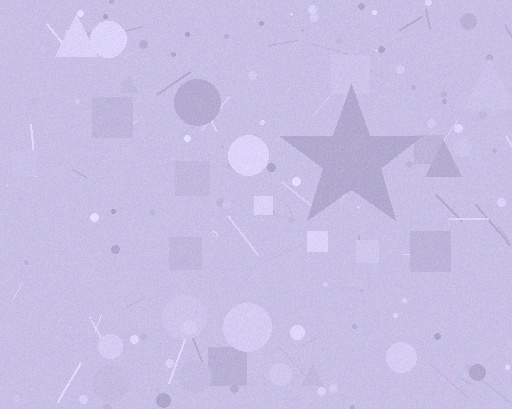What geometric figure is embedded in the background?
A star is embedded in the background.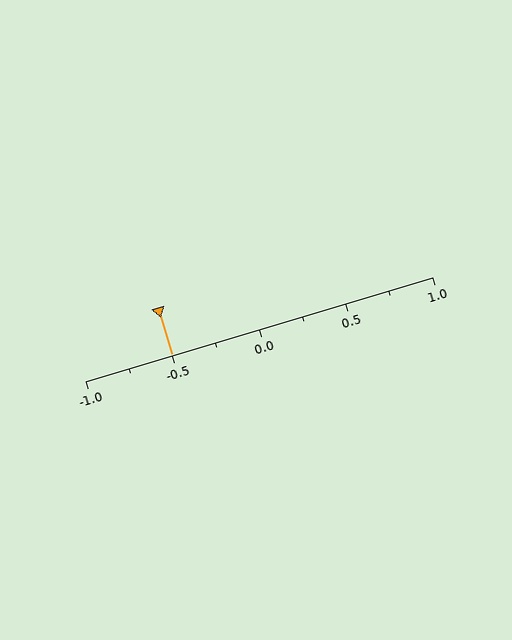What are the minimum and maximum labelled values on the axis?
The axis runs from -1.0 to 1.0.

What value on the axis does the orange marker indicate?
The marker indicates approximately -0.5.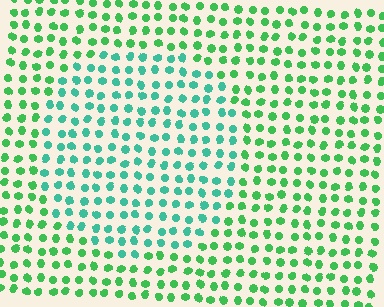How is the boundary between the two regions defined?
The boundary is defined purely by a slight shift in hue (about 34 degrees). Spacing, size, and orientation are identical on both sides.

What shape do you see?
I see a circle.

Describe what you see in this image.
The image is filled with small green elements in a uniform arrangement. A circle-shaped region is visible where the elements are tinted to a slightly different hue, forming a subtle color boundary.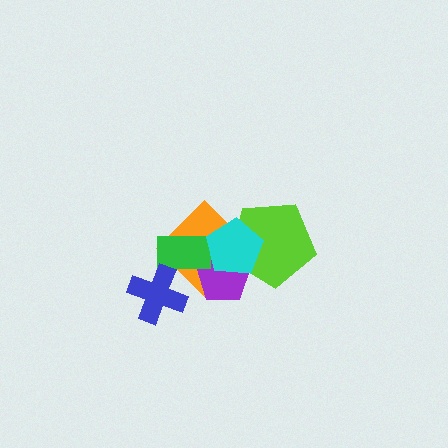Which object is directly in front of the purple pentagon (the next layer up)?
The green rectangle is directly in front of the purple pentagon.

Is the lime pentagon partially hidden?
Yes, it is partially covered by another shape.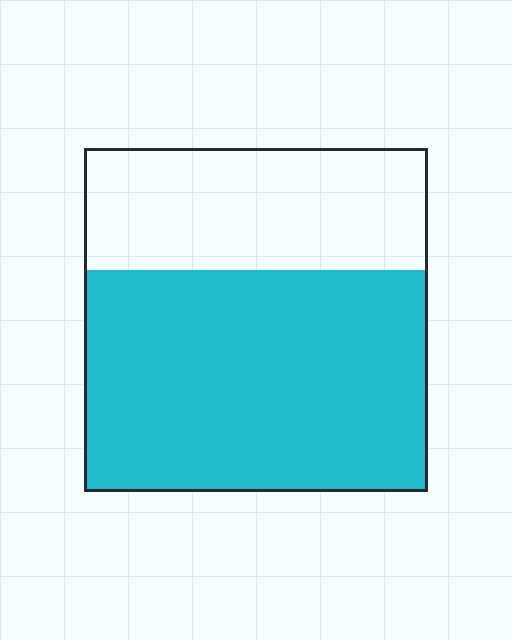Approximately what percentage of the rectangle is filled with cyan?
Approximately 65%.